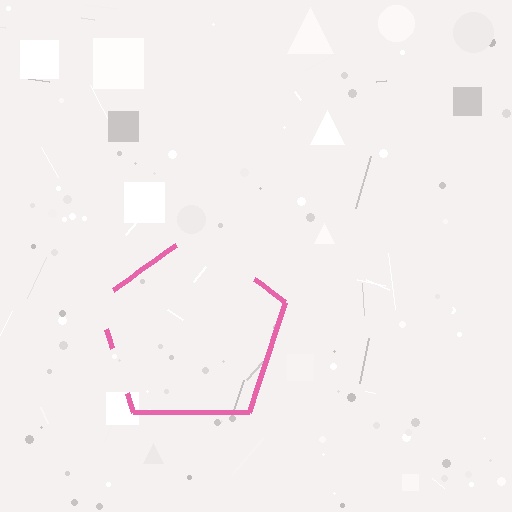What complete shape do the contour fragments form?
The contour fragments form a pentagon.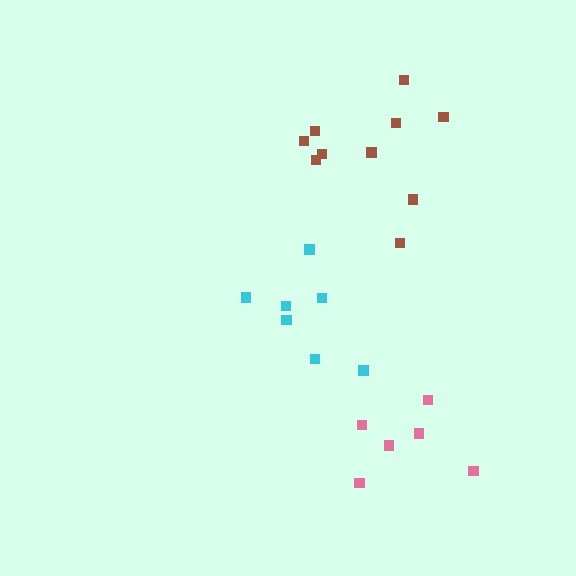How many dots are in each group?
Group 1: 6 dots, Group 2: 7 dots, Group 3: 10 dots (23 total).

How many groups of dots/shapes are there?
There are 3 groups.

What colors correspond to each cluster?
The clusters are colored: pink, cyan, brown.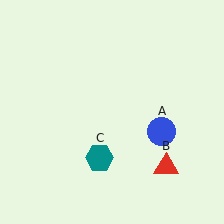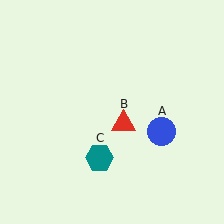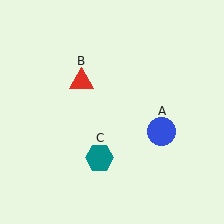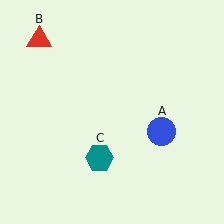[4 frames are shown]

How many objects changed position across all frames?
1 object changed position: red triangle (object B).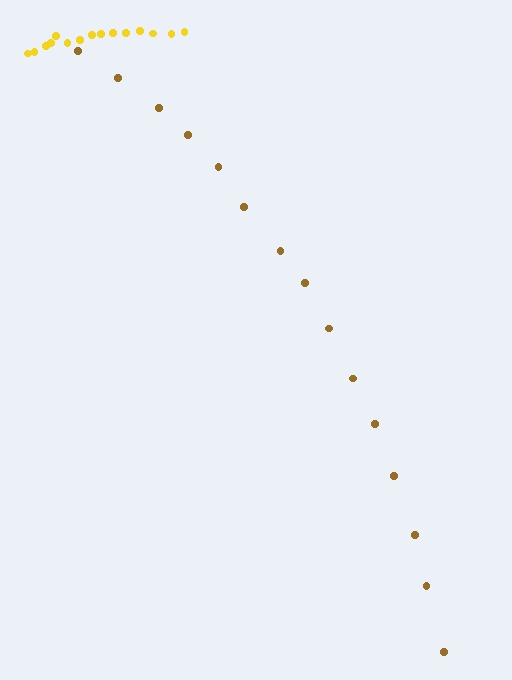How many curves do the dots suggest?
There are 2 distinct paths.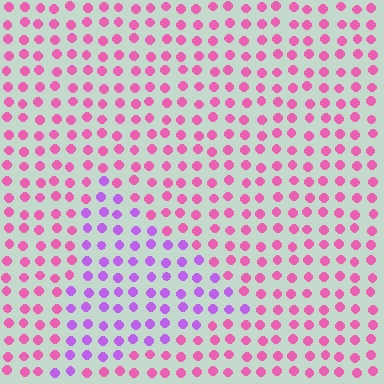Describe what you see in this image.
The image is filled with small pink elements in a uniform arrangement. A triangle-shaped region is visible where the elements are tinted to a slightly different hue, forming a subtle color boundary.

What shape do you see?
I see a triangle.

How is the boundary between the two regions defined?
The boundary is defined purely by a slight shift in hue (about 45 degrees). Spacing, size, and orientation are identical on both sides.